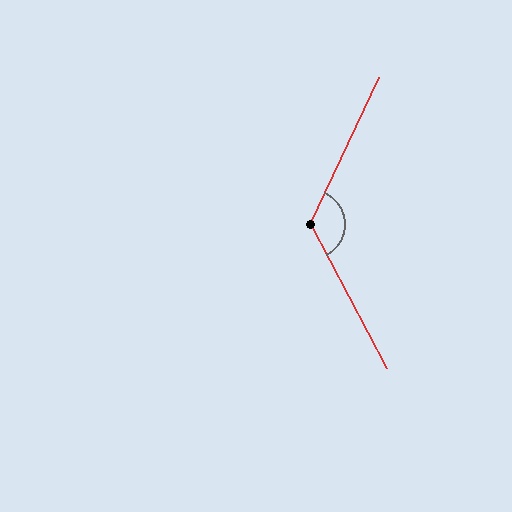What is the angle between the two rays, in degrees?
Approximately 127 degrees.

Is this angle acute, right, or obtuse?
It is obtuse.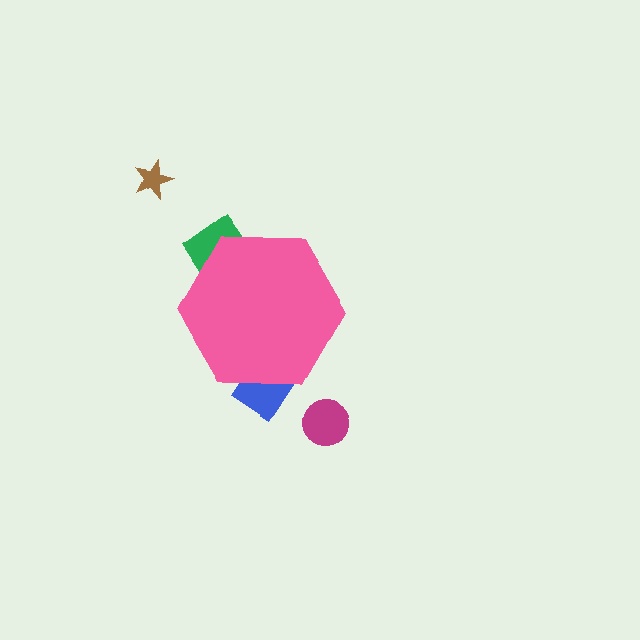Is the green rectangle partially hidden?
Yes, the green rectangle is partially hidden behind the pink hexagon.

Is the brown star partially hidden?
No, the brown star is fully visible.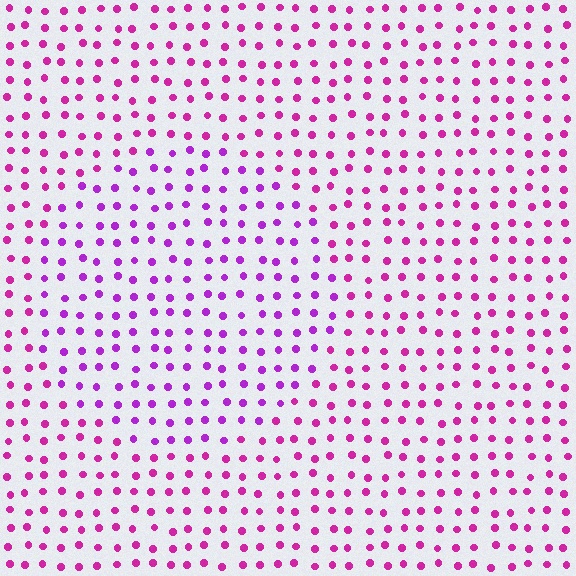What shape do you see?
I see a circle.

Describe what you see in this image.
The image is filled with small magenta elements in a uniform arrangement. A circle-shaped region is visible where the elements are tinted to a slightly different hue, forming a subtle color boundary.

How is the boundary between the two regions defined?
The boundary is defined purely by a slight shift in hue (about 27 degrees). Spacing, size, and orientation are identical on both sides.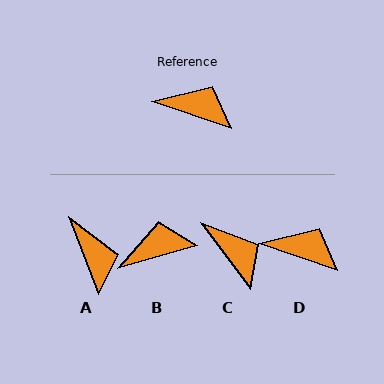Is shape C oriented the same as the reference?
No, it is off by about 34 degrees.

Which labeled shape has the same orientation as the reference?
D.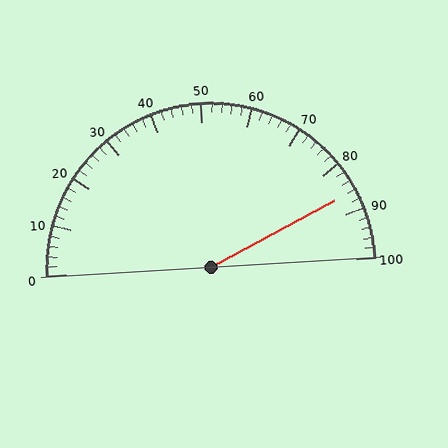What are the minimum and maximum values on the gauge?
The gauge ranges from 0 to 100.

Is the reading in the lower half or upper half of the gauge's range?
The reading is in the upper half of the range (0 to 100).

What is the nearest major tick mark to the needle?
The nearest major tick mark is 90.